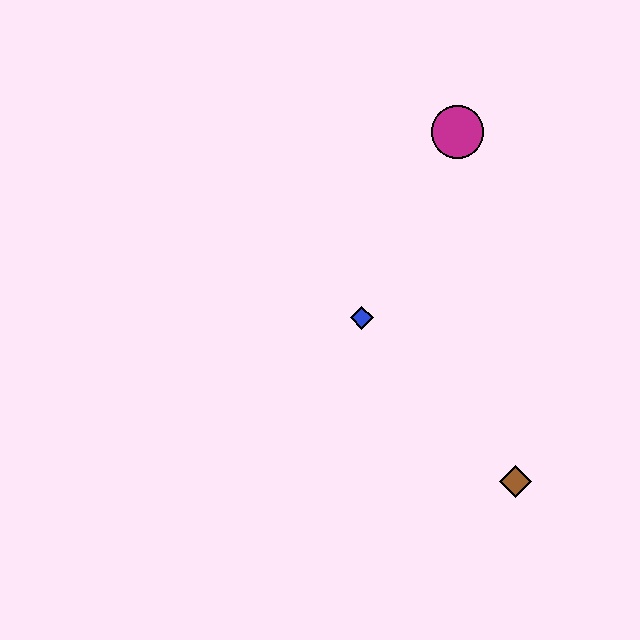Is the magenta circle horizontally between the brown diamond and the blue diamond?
Yes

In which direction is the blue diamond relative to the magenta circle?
The blue diamond is below the magenta circle.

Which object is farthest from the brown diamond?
The magenta circle is farthest from the brown diamond.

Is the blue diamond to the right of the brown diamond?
No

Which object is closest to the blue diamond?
The magenta circle is closest to the blue diamond.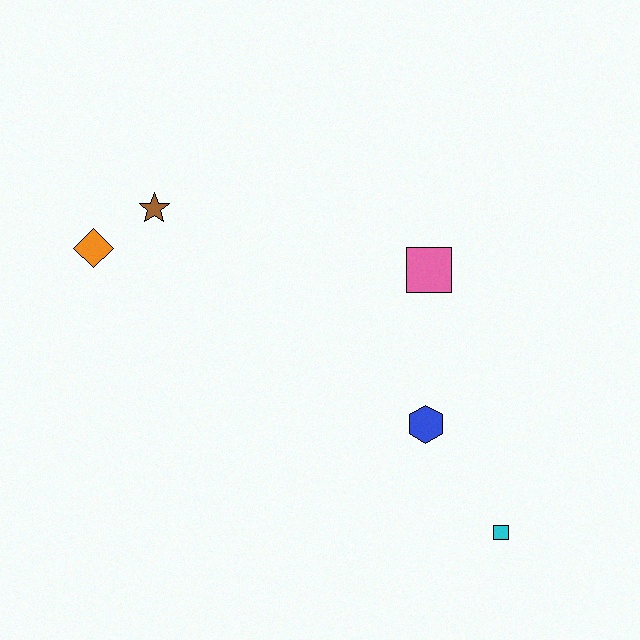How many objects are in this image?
There are 5 objects.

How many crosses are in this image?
There are no crosses.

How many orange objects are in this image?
There is 1 orange object.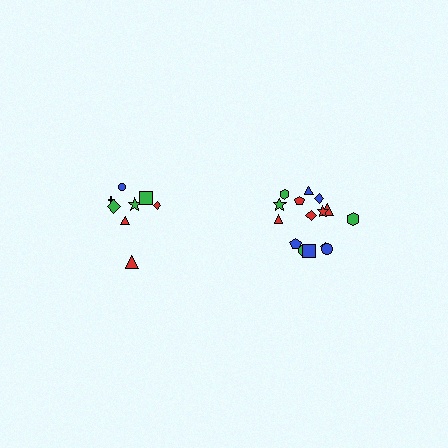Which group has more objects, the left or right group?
The right group.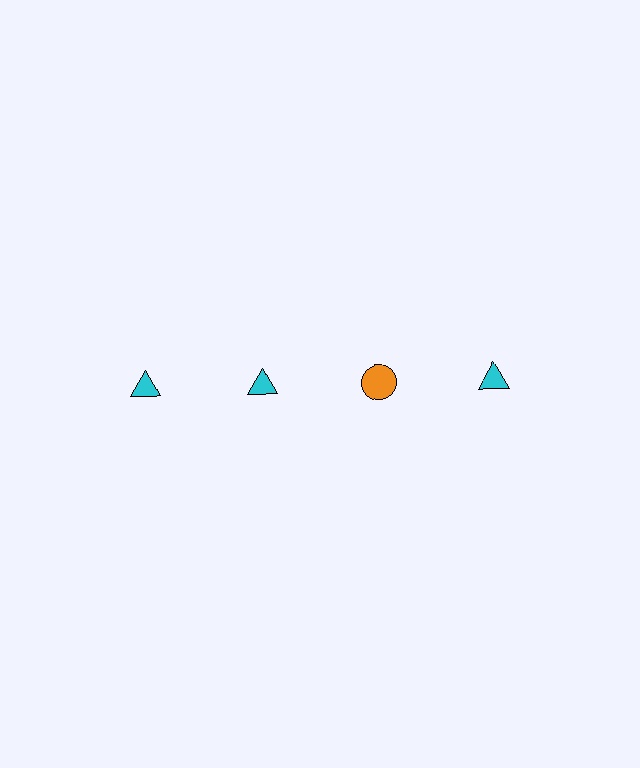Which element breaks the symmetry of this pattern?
The orange circle in the top row, center column breaks the symmetry. All other shapes are cyan triangles.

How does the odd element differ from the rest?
It differs in both color (orange instead of cyan) and shape (circle instead of triangle).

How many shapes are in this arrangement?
There are 4 shapes arranged in a grid pattern.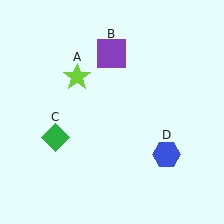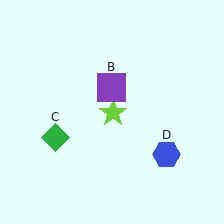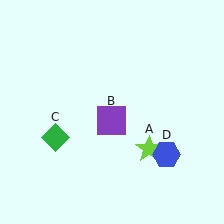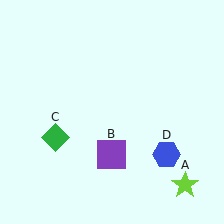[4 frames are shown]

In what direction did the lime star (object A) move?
The lime star (object A) moved down and to the right.